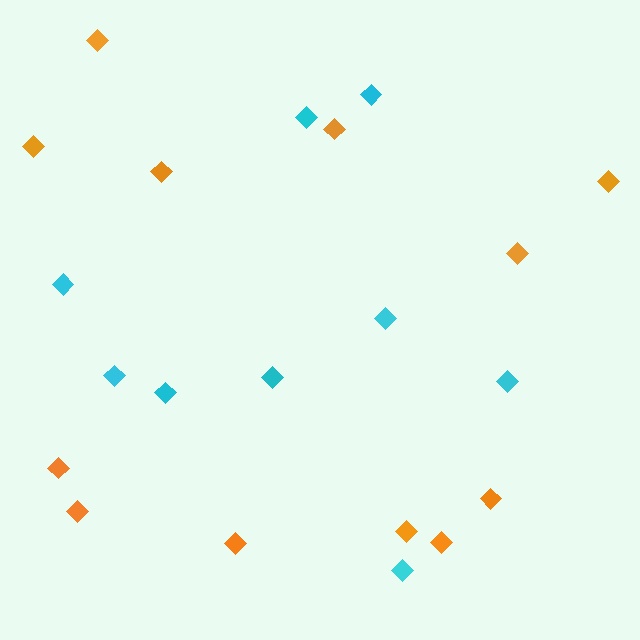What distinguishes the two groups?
There are 2 groups: one group of orange diamonds (12) and one group of cyan diamonds (9).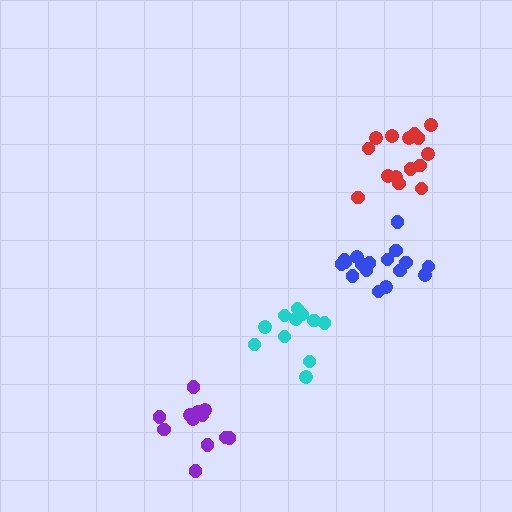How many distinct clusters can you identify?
There are 4 distinct clusters.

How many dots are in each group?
Group 1: 15 dots, Group 2: 11 dots, Group 3: 12 dots, Group 4: 17 dots (55 total).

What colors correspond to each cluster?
The clusters are colored: red, cyan, purple, blue.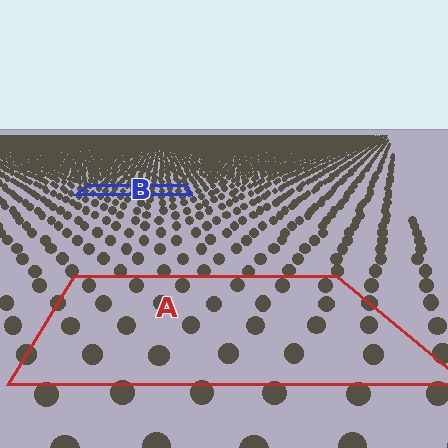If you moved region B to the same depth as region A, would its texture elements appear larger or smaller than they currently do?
They would appear larger. At a closer depth, the same texture elements are projected at a bigger on-screen size.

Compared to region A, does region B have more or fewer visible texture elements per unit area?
Region B has more texture elements per unit area — they are packed more densely because it is farther away.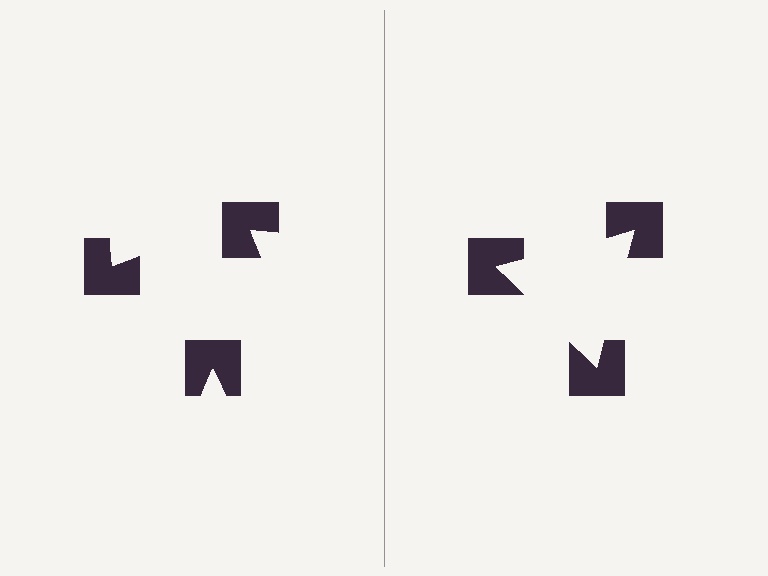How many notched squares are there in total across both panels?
6 — 3 on each side.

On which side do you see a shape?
An illusory triangle appears on the right side. On the left side the wedge cuts are rotated, so no coherent shape forms.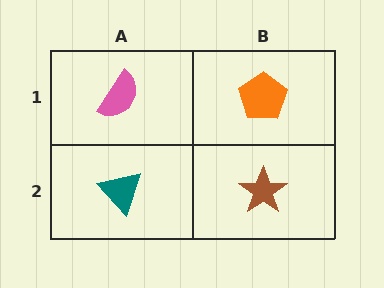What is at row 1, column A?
A pink semicircle.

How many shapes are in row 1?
2 shapes.